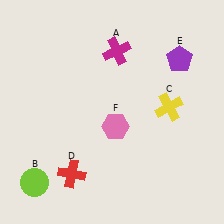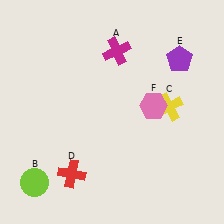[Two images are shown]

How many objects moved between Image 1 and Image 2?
1 object moved between the two images.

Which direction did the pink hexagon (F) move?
The pink hexagon (F) moved right.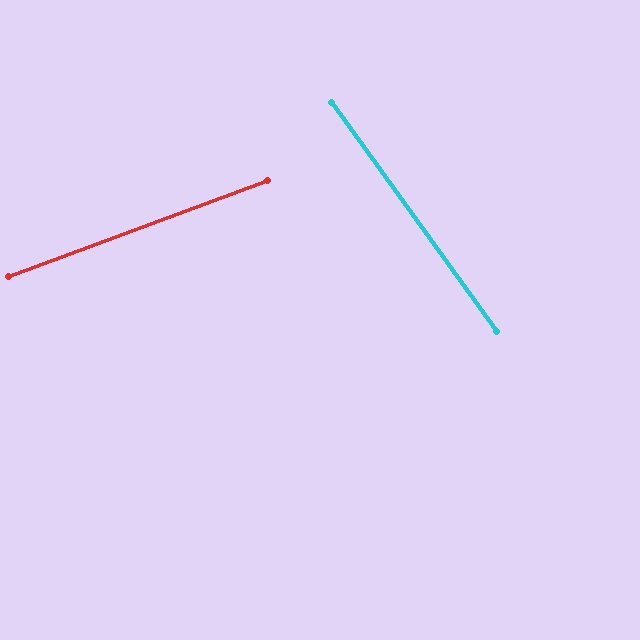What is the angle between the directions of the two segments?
Approximately 74 degrees.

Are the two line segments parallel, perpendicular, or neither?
Neither parallel nor perpendicular — they differ by about 74°.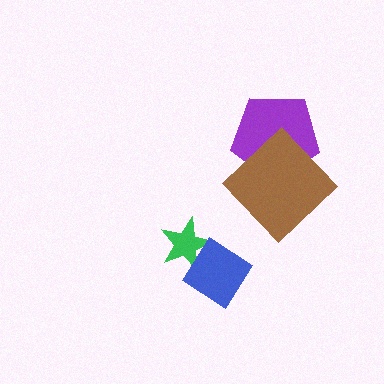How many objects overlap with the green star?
1 object overlaps with the green star.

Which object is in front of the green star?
The blue diamond is in front of the green star.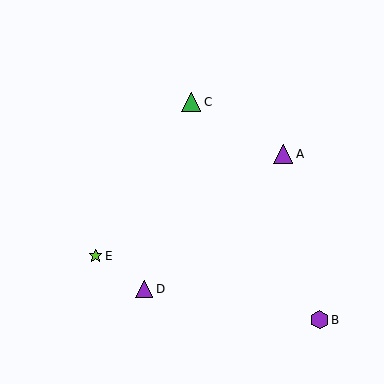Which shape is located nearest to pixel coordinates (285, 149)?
The purple triangle (labeled A) at (283, 154) is nearest to that location.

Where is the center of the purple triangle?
The center of the purple triangle is at (283, 154).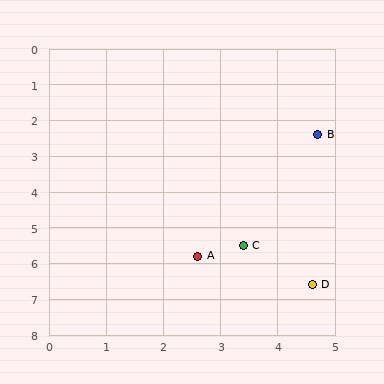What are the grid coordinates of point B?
Point B is at approximately (4.7, 2.4).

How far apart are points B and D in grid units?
Points B and D are about 4.2 grid units apart.